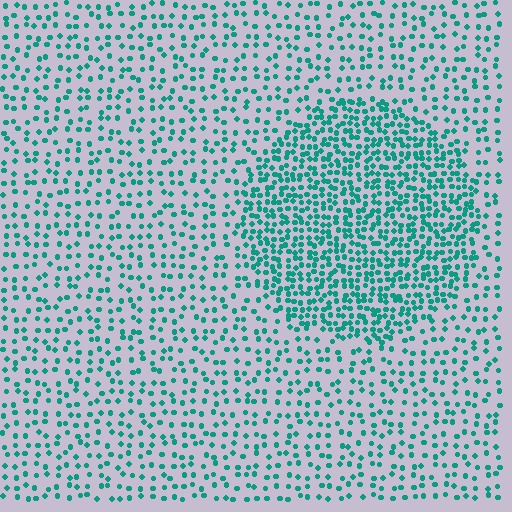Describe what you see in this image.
The image contains small teal elements arranged at two different densities. A circle-shaped region is visible where the elements are more densely packed than the surrounding area.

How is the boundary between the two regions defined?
The boundary is defined by a change in element density (approximately 2.2x ratio). All elements are the same color, size, and shape.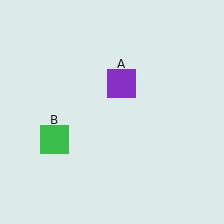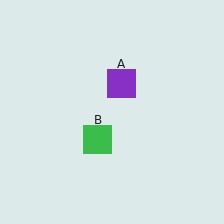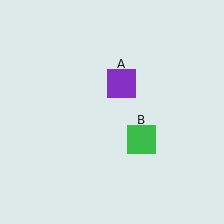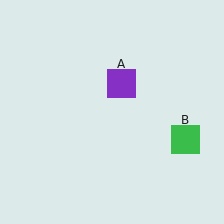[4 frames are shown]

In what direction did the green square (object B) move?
The green square (object B) moved right.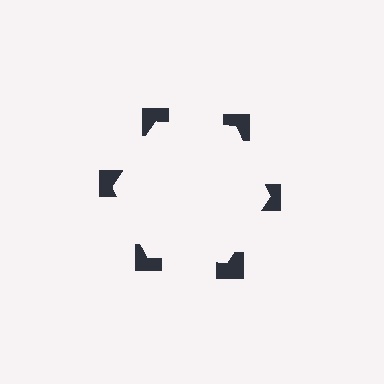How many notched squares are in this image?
There are 6 — one at each vertex of the illusory hexagon.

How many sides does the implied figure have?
6 sides.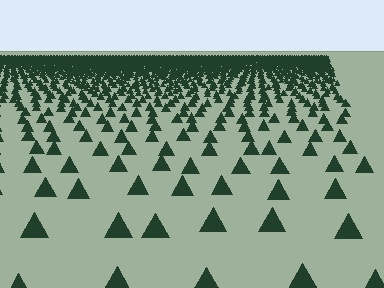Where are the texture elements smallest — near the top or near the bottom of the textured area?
Near the top.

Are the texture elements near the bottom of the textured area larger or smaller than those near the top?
Larger. Near the bottom, elements are closer to the viewer and appear at a bigger on-screen size.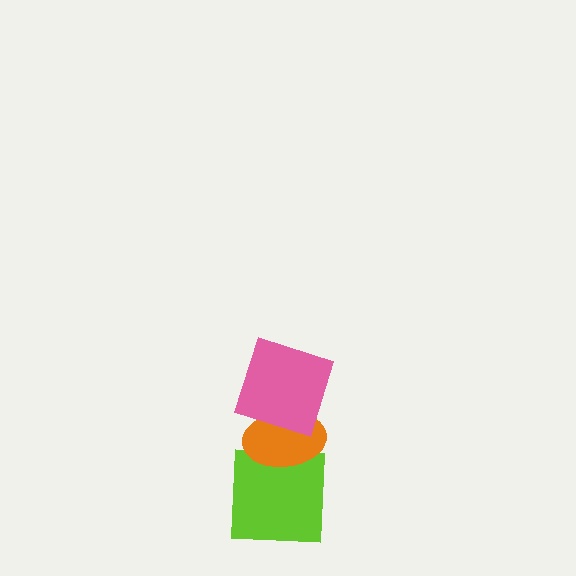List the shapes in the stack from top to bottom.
From top to bottom: the pink square, the orange ellipse, the lime square.